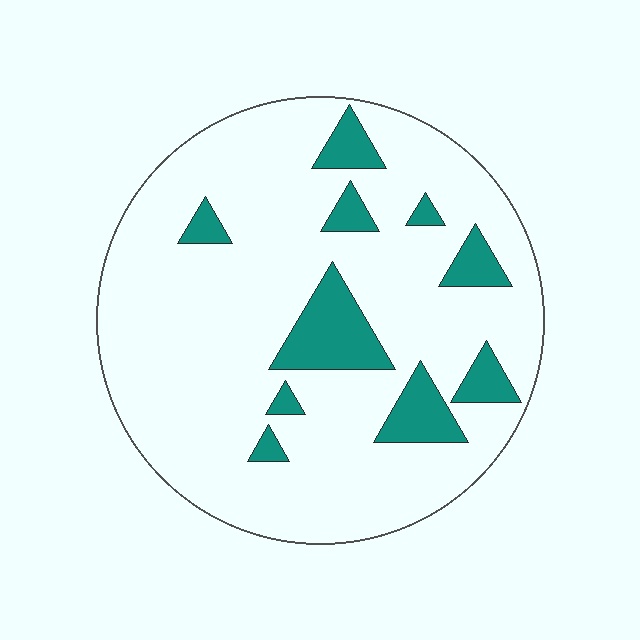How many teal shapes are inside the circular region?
10.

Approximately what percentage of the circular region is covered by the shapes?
Approximately 15%.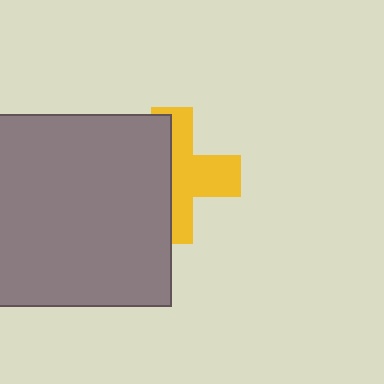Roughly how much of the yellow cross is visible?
About half of it is visible (roughly 53%).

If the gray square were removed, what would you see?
You would see the complete yellow cross.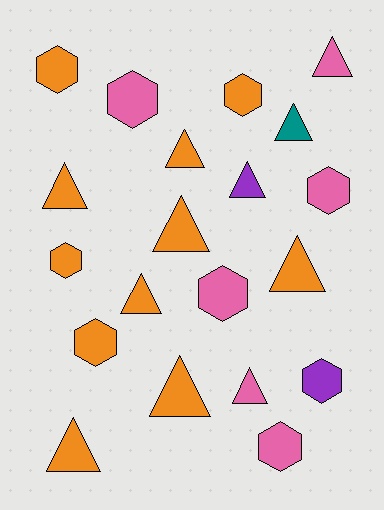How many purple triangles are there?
There is 1 purple triangle.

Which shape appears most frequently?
Triangle, with 11 objects.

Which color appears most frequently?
Orange, with 11 objects.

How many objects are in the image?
There are 20 objects.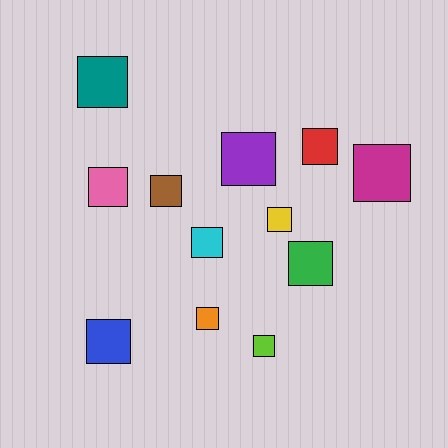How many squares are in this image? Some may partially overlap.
There are 12 squares.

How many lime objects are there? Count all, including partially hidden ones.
There is 1 lime object.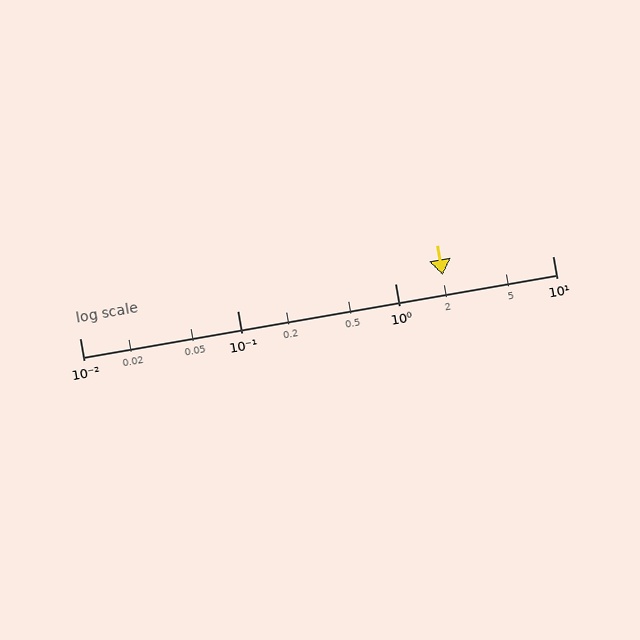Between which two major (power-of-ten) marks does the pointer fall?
The pointer is between 1 and 10.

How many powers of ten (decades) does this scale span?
The scale spans 3 decades, from 0.01 to 10.